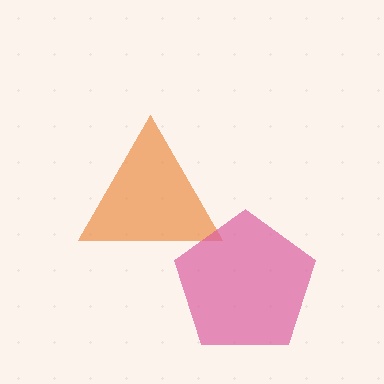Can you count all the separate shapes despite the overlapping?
Yes, there are 2 separate shapes.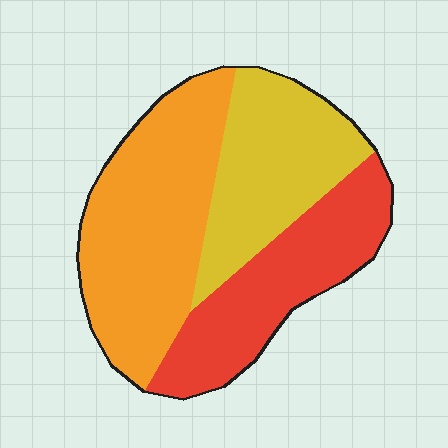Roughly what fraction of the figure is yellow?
Yellow covers about 30% of the figure.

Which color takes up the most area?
Orange, at roughly 40%.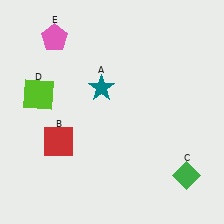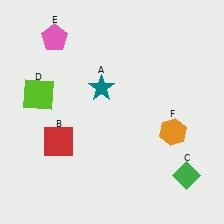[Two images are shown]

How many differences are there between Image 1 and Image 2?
There is 1 difference between the two images.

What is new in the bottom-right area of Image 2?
An orange hexagon (F) was added in the bottom-right area of Image 2.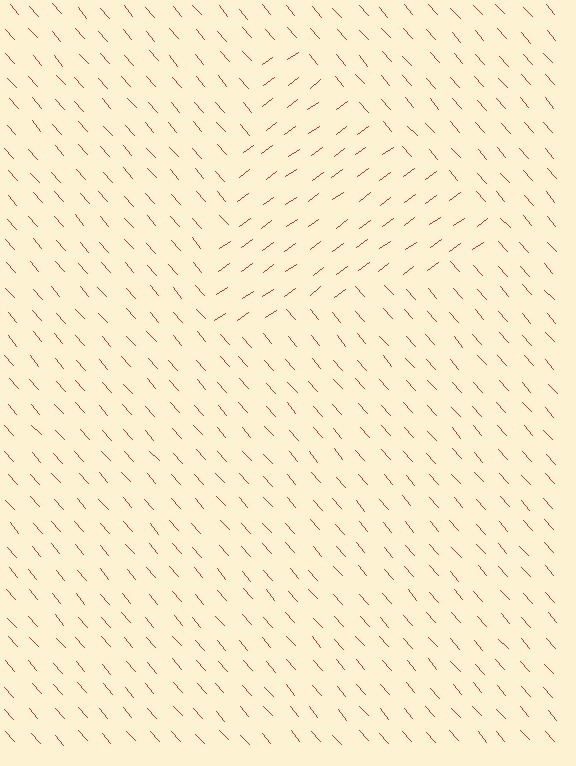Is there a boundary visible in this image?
Yes, there is a texture boundary formed by a change in line orientation.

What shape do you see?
I see a triangle.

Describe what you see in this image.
The image is filled with small red line segments. A triangle region in the image has lines oriented differently from the surrounding lines, creating a visible texture boundary.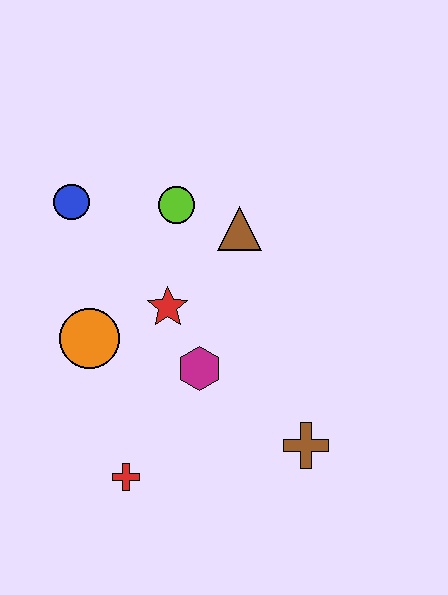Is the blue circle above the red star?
Yes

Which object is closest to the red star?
The magenta hexagon is closest to the red star.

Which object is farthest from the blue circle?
The brown cross is farthest from the blue circle.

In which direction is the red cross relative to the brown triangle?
The red cross is below the brown triangle.